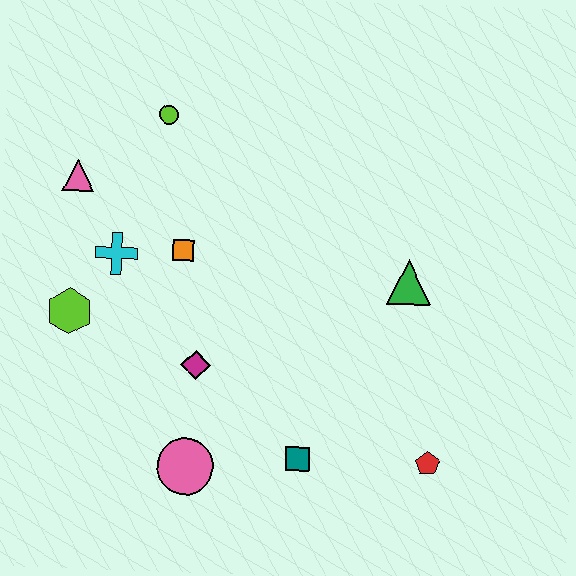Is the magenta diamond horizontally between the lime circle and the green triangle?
Yes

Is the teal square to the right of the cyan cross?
Yes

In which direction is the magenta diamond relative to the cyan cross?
The magenta diamond is below the cyan cross.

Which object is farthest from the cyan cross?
The red pentagon is farthest from the cyan cross.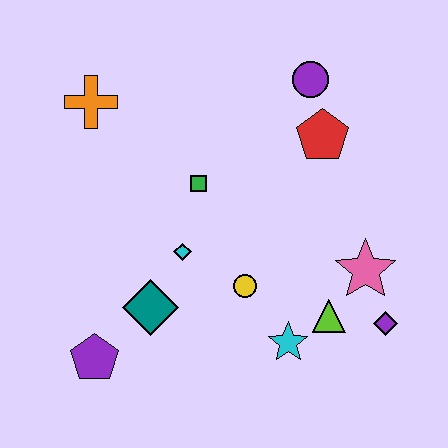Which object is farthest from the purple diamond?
The orange cross is farthest from the purple diamond.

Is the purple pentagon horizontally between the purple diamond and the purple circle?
No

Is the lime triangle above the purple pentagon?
Yes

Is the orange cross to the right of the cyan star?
No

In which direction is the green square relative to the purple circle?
The green square is to the left of the purple circle.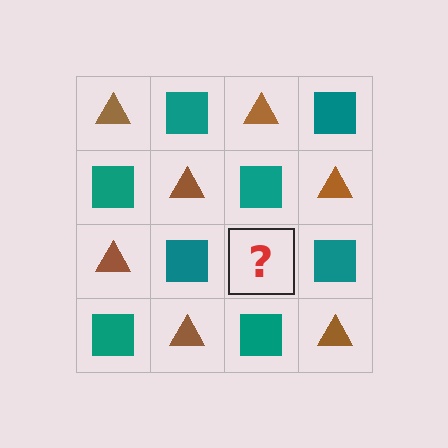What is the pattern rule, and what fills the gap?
The rule is that it alternates brown triangle and teal square in a checkerboard pattern. The gap should be filled with a brown triangle.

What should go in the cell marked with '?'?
The missing cell should contain a brown triangle.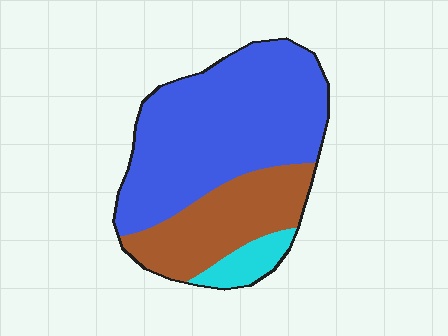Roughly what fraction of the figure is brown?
Brown covers around 30% of the figure.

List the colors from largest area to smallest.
From largest to smallest: blue, brown, cyan.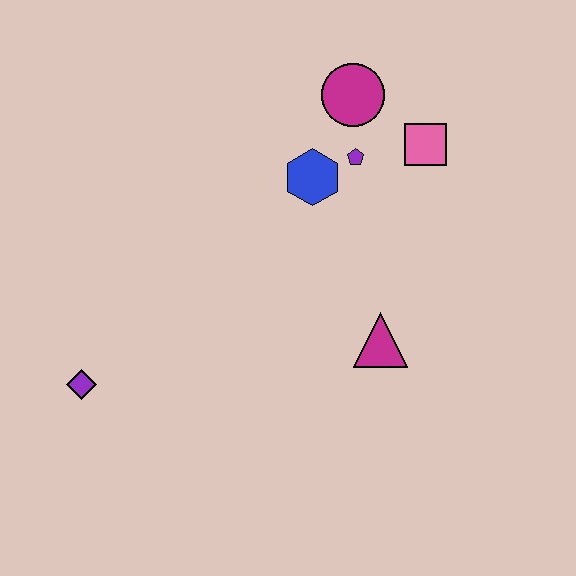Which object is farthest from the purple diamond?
The pink square is farthest from the purple diamond.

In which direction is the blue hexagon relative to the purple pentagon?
The blue hexagon is to the left of the purple pentagon.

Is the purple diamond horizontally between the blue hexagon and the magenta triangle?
No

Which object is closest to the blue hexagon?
The purple pentagon is closest to the blue hexagon.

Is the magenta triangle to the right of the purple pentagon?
Yes